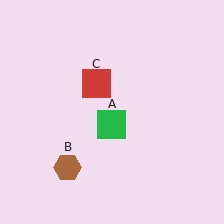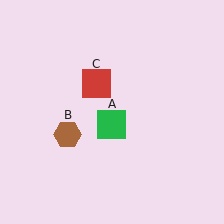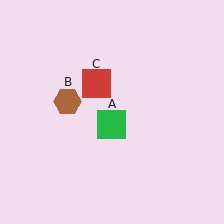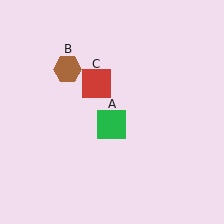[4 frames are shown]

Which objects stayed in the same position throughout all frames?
Green square (object A) and red square (object C) remained stationary.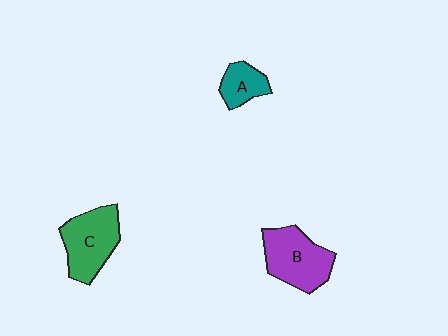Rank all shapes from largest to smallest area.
From largest to smallest: B (purple), C (green), A (teal).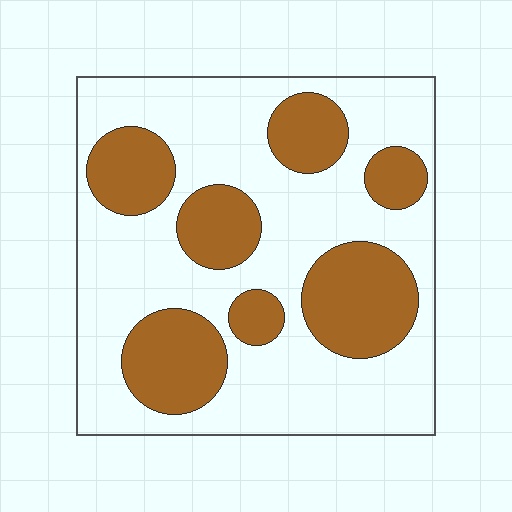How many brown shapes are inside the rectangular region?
7.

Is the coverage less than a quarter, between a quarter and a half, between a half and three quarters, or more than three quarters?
Between a quarter and a half.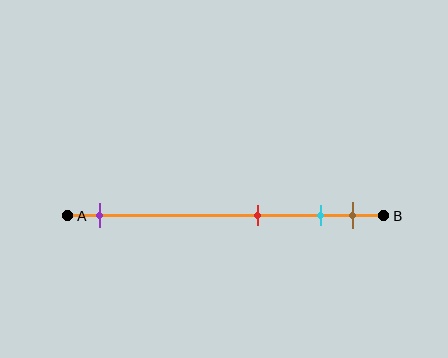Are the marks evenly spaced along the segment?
No, the marks are not evenly spaced.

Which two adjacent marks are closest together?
The cyan and brown marks are the closest adjacent pair.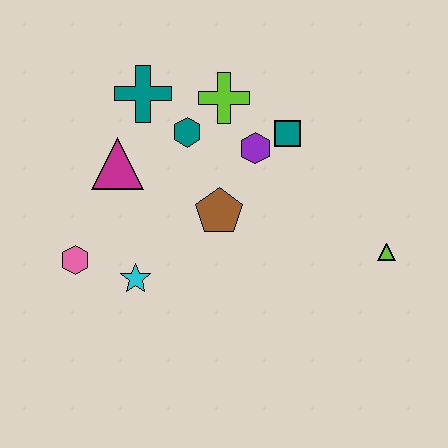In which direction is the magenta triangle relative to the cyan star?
The magenta triangle is above the cyan star.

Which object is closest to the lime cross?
The teal hexagon is closest to the lime cross.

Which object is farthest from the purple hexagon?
The pink hexagon is farthest from the purple hexagon.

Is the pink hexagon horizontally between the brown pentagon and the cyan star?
No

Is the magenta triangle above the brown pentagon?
Yes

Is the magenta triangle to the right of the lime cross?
No